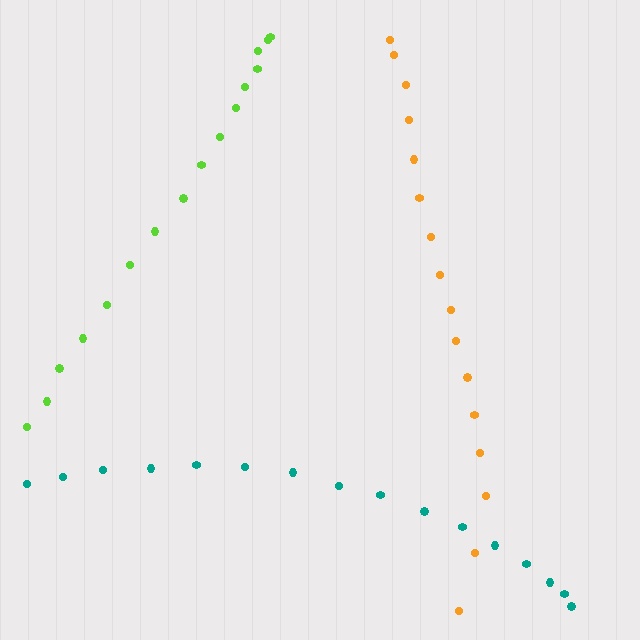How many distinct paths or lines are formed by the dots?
There are 3 distinct paths.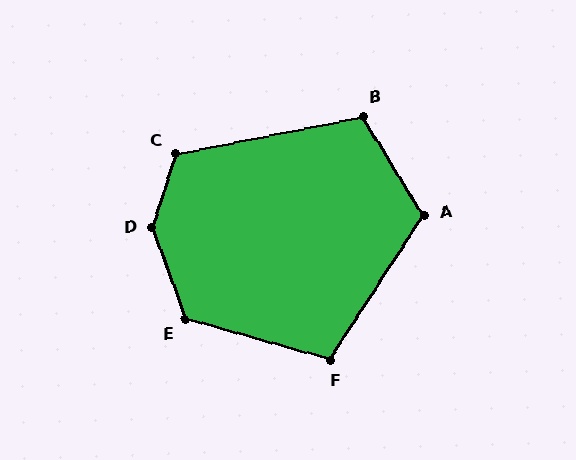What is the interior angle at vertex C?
Approximately 119 degrees (obtuse).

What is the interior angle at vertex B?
Approximately 110 degrees (obtuse).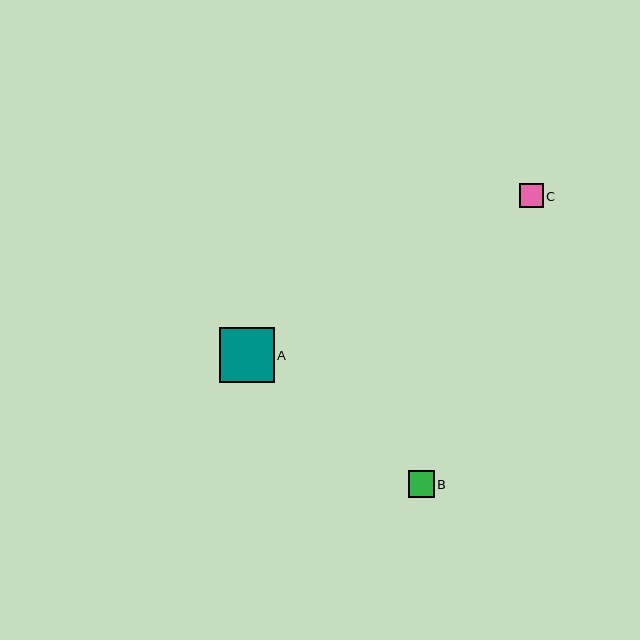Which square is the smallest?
Square C is the smallest with a size of approximately 24 pixels.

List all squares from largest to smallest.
From largest to smallest: A, B, C.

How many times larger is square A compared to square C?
Square A is approximately 2.3 times the size of square C.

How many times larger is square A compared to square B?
Square A is approximately 2.1 times the size of square B.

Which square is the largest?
Square A is the largest with a size of approximately 55 pixels.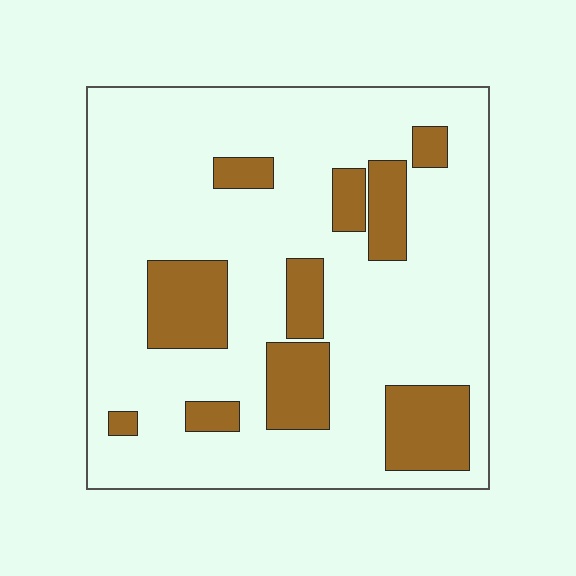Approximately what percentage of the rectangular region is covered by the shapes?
Approximately 20%.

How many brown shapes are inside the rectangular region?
10.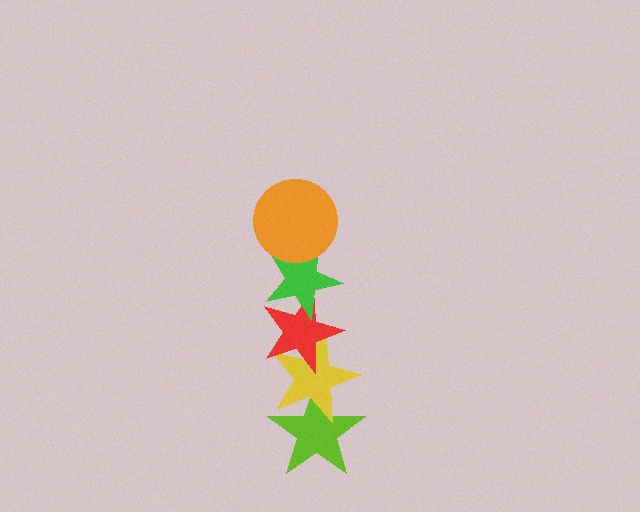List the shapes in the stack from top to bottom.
From top to bottom: the orange circle, the green star, the red star, the yellow star, the lime star.